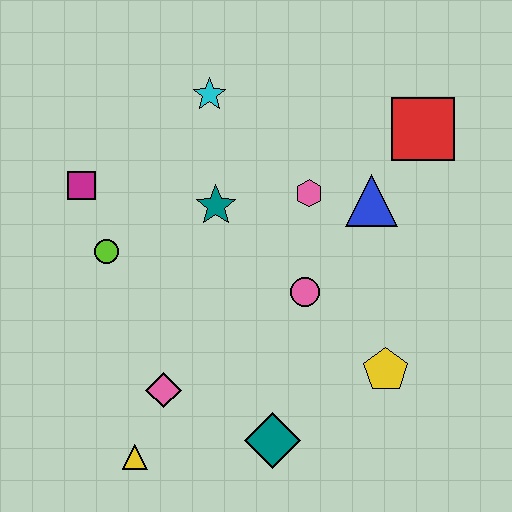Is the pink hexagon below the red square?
Yes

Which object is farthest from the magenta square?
The yellow pentagon is farthest from the magenta square.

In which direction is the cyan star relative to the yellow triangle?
The cyan star is above the yellow triangle.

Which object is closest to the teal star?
The pink hexagon is closest to the teal star.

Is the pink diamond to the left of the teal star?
Yes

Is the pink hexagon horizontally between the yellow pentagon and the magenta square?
Yes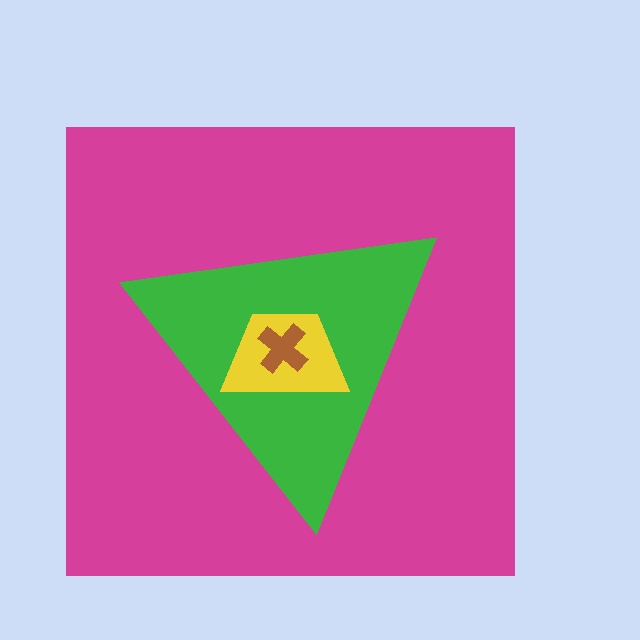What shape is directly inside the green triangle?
The yellow trapezoid.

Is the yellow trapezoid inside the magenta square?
Yes.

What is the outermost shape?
The magenta square.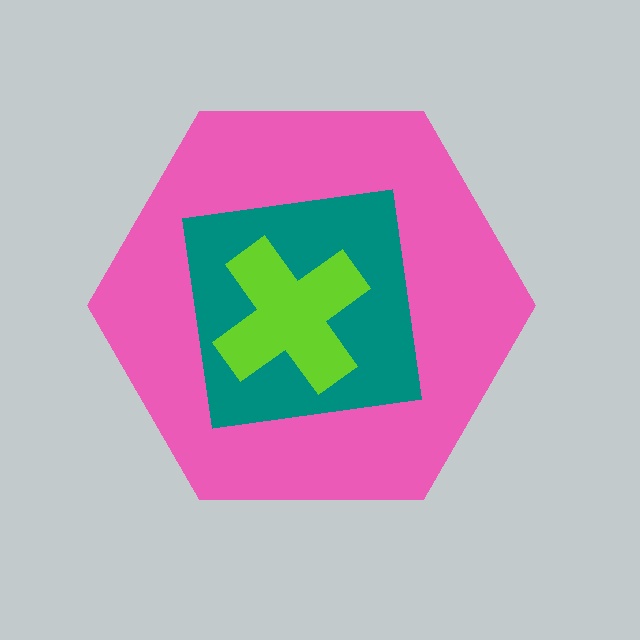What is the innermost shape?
The lime cross.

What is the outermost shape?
The pink hexagon.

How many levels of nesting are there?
3.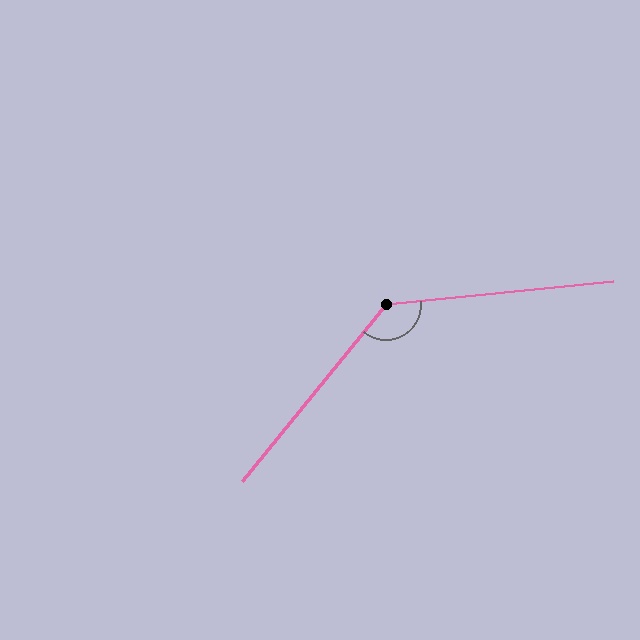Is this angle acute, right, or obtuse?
It is obtuse.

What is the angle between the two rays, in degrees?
Approximately 135 degrees.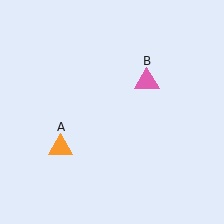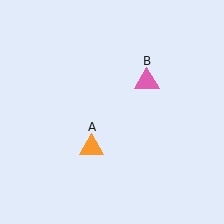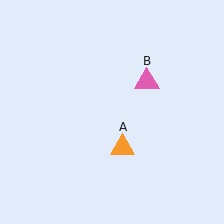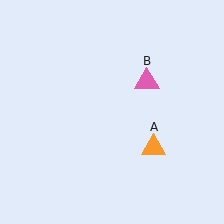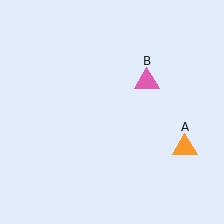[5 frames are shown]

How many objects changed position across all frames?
1 object changed position: orange triangle (object A).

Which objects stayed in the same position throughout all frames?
Pink triangle (object B) remained stationary.